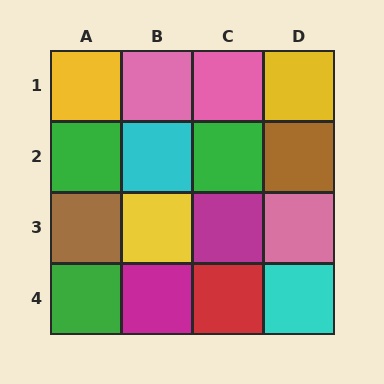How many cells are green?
3 cells are green.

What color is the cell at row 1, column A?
Yellow.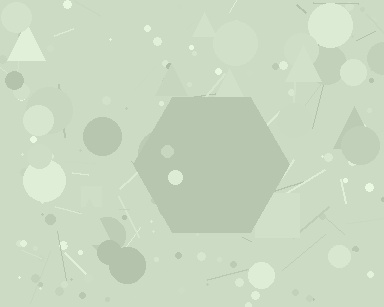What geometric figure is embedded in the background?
A hexagon is embedded in the background.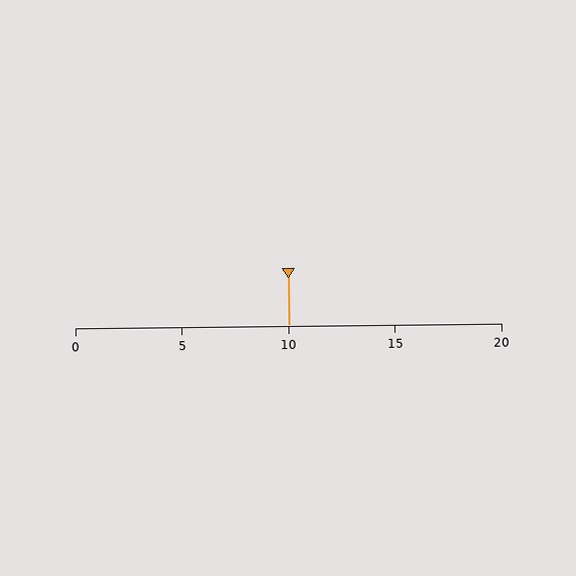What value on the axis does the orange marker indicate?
The marker indicates approximately 10.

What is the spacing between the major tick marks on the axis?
The major ticks are spaced 5 apart.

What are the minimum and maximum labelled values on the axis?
The axis runs from 0 to 20.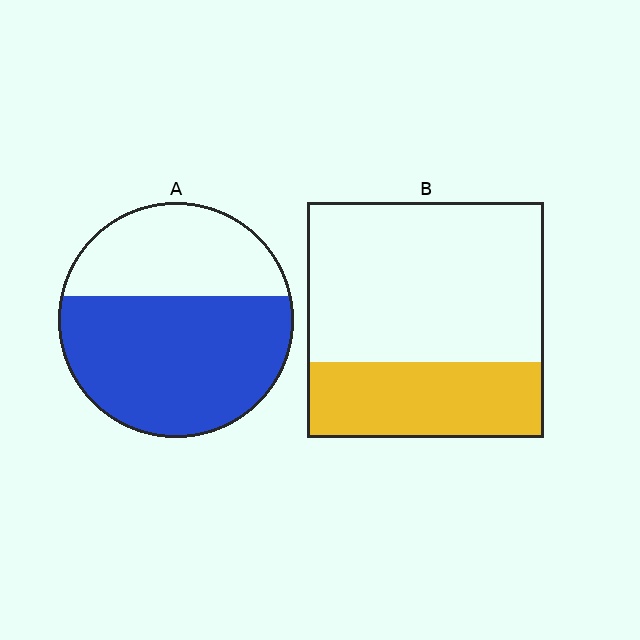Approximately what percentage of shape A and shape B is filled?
A is approximately 65% and B is approximately 30%.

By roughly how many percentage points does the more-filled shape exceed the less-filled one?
By roughly 30 percentage points (A over B).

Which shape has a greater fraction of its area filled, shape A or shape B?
Shape A.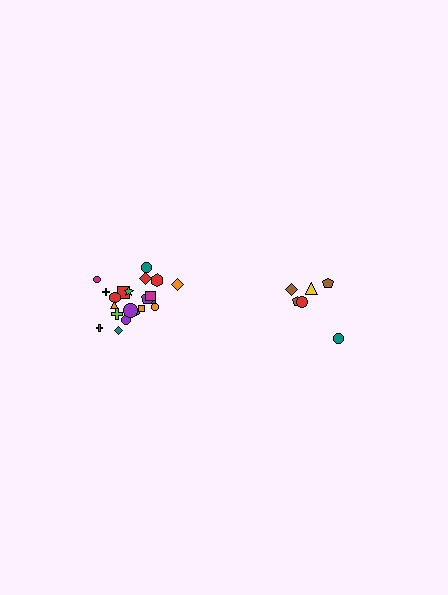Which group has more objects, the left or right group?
The left group.